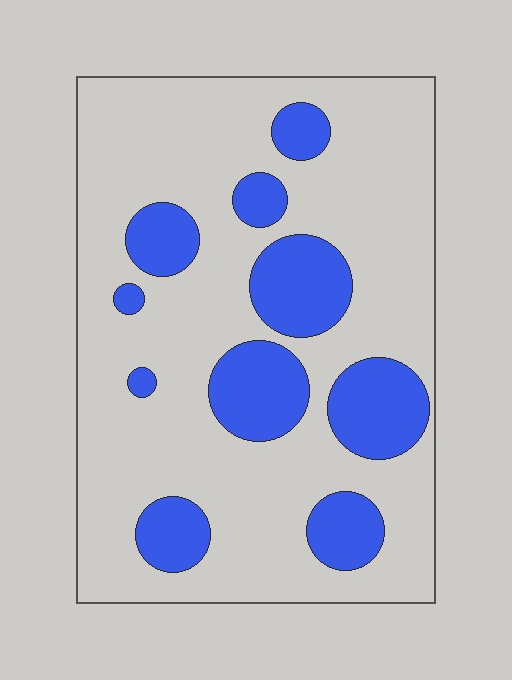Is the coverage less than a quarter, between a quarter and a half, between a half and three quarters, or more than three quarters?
Less than a quarter.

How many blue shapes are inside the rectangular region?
10.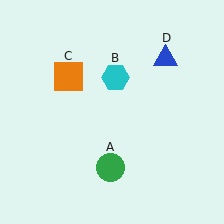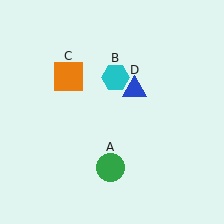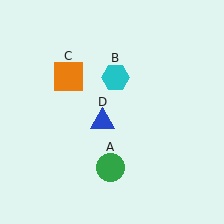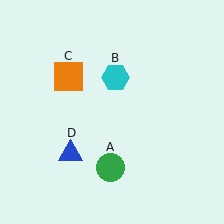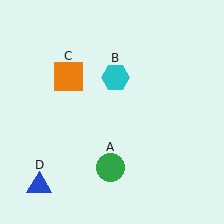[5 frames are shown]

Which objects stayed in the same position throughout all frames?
Green circle (object A) and cyan hexagon (object B) and orange square (object C) remained stationary.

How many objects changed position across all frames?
1 object changed position: blue triangle (object D).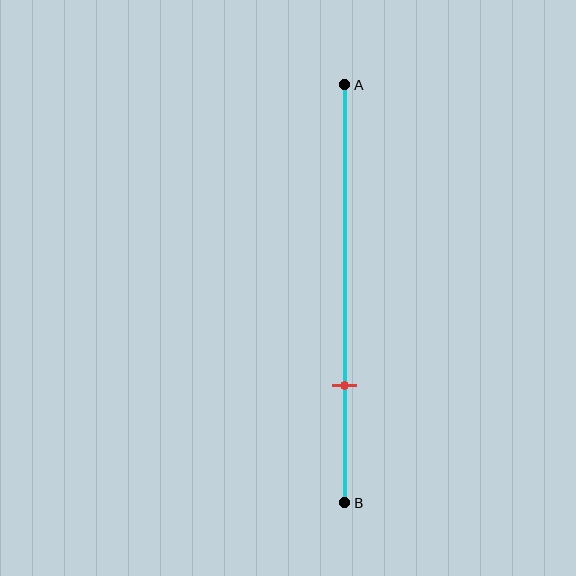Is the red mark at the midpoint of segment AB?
No, the mark is at about 70% from A, not at the 50% midpoint.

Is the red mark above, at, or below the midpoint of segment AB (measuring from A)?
The red mark is below the midpoint of segment AB.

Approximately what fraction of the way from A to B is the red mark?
The red mark is approximately 70% of the way from A to B.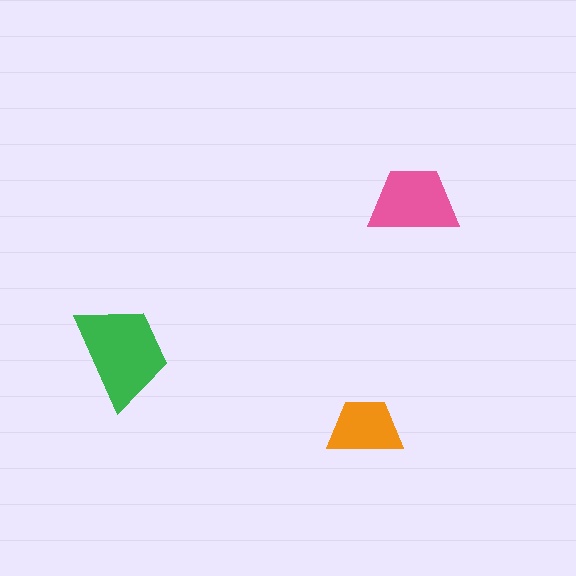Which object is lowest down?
The orange trapezoid is bottommost.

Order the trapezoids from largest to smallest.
the green one, the pink one, the orange one.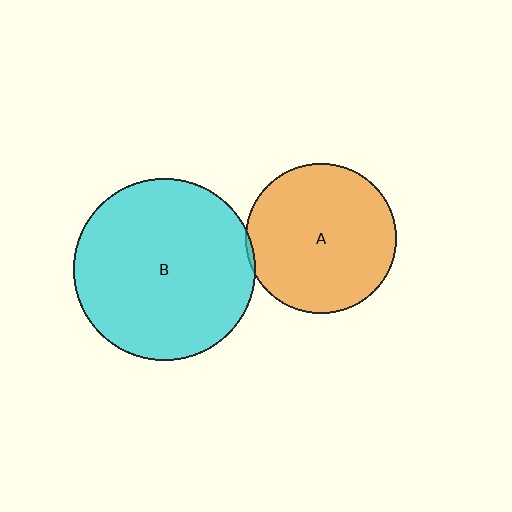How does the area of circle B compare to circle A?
Approximately 1.5 times.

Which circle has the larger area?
Circle B (cyan).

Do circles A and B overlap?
Yes.